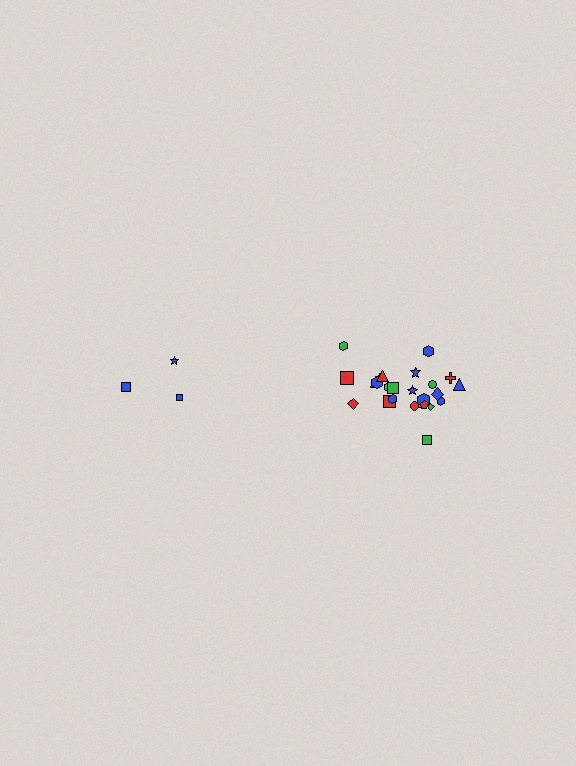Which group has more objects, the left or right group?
The right group.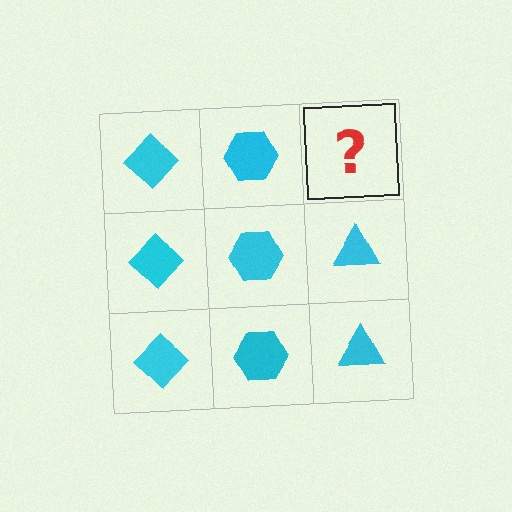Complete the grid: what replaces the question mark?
The question mark should be replaced with a cyan triangle.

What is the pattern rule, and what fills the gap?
The rule is that each column has a consistent shape. The gap should be filled with a cyan triangle.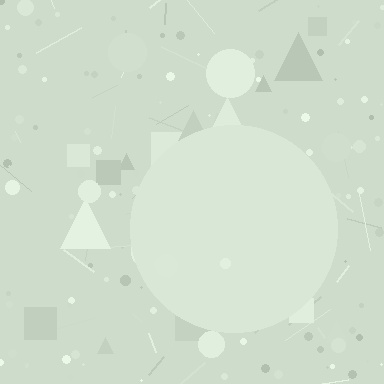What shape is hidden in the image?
A circle is hidden in the image.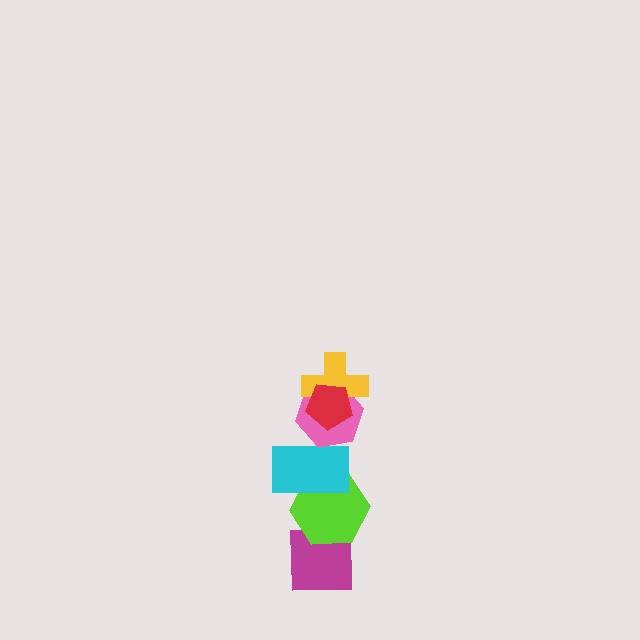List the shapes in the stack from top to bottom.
From top to bottom: the red pentagon, the yellow cross, the pink hexagon, the cyan rectangle, the lime hexagon, the magenta square.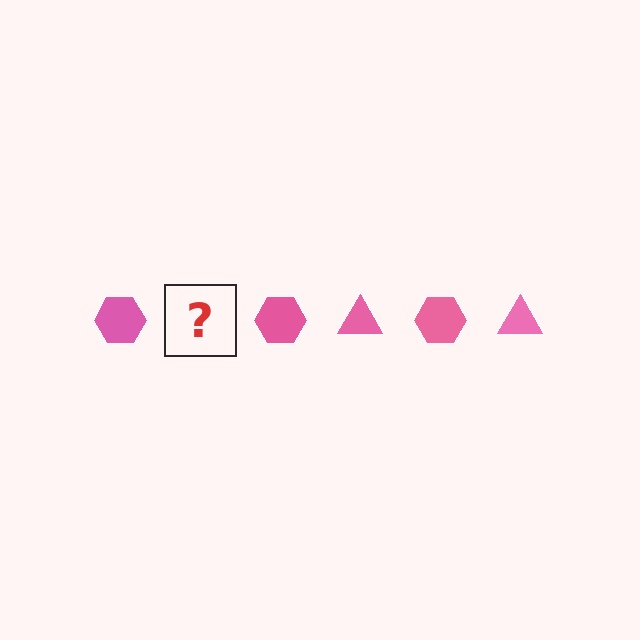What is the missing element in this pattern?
The missing element is a pink triangle.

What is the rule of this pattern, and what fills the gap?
The rule is that the pattern cycles through hexagon, triangle shapes in pink. The gap should be filled with a pink triangle.